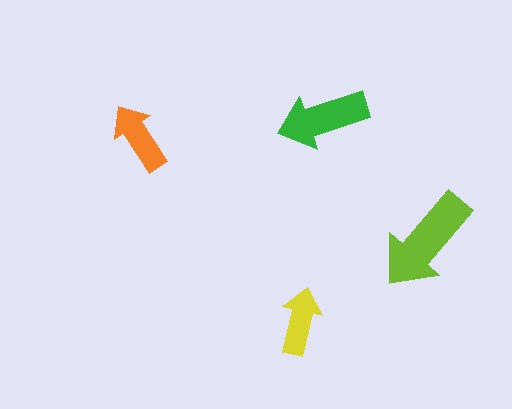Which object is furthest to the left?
The orange arrow is leftmost.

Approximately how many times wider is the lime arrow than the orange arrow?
About 1.5 times wider.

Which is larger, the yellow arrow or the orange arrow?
The orange one.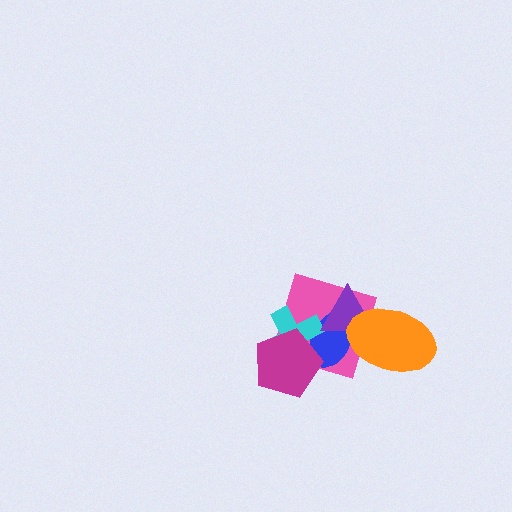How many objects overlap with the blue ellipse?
5 objects overlap with the blue ellipse.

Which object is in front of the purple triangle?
The orange ellipse is in front of the purple triangle.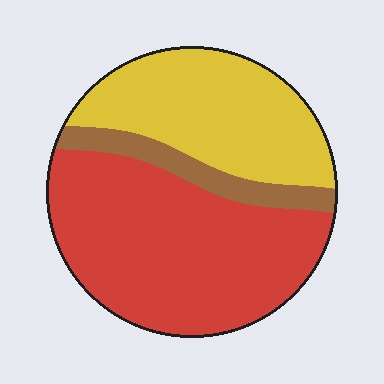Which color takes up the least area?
Brown, at roughly 10%.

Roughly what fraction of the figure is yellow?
Yellow takes up about one third (1/3) of the figure.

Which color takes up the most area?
Red, at roughly 55%.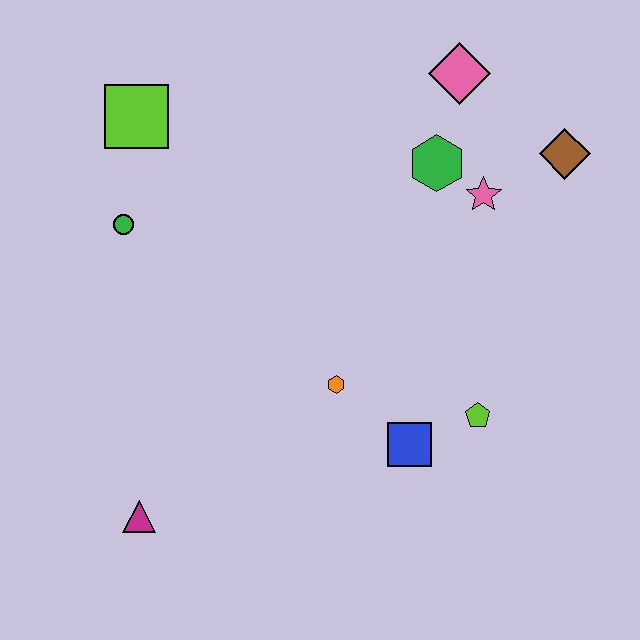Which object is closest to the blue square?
The lime pentagon is closest to the blue square.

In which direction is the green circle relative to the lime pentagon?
The green circle is to the left of the lime pentagon.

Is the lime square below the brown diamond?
No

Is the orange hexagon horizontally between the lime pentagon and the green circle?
Yes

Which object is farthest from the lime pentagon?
The lime square is farthest from the lime pentagon.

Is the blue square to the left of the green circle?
No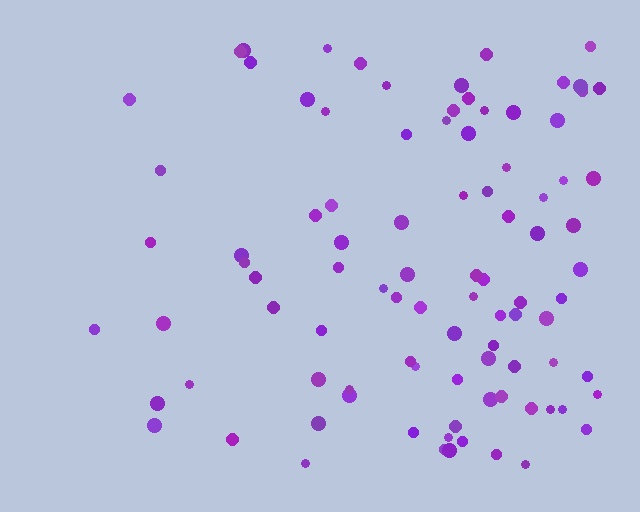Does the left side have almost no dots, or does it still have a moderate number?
Still a moderate number, just noticeably fewer than the right.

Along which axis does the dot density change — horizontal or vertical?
Horizontal.